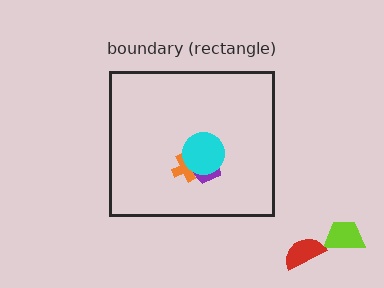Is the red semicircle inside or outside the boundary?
Outside.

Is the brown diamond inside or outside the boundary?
Inside.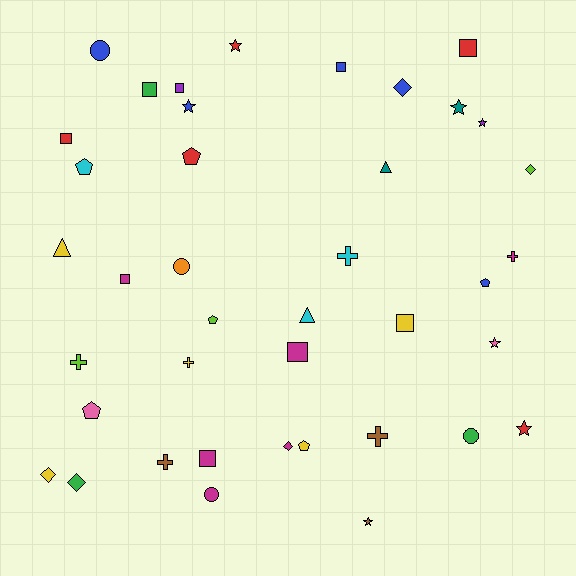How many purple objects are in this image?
There are 2 purple objects.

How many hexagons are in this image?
There are no hexagons.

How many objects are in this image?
There are 40 objects.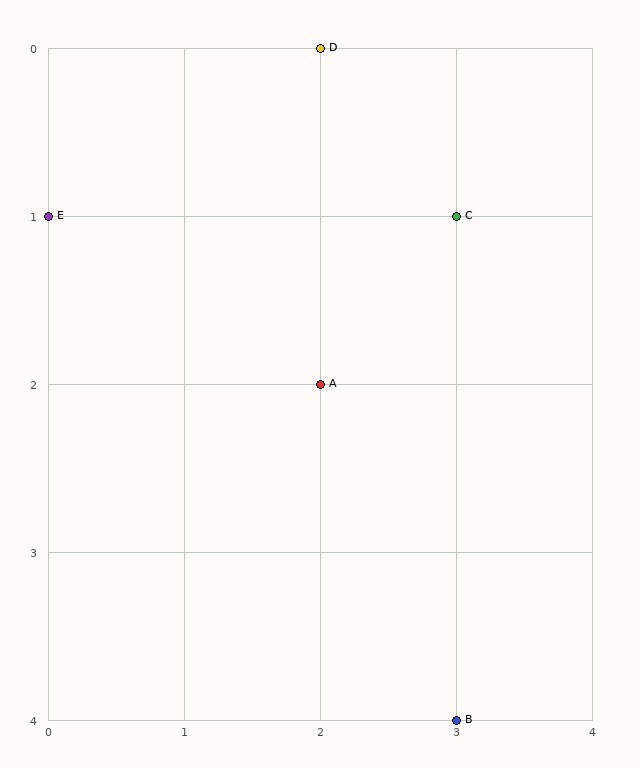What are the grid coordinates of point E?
Point E is at grid coordinates (0, 1).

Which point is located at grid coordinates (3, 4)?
Point B is at (3, 4).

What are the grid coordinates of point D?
Point D is at grid coordinates (2, 0).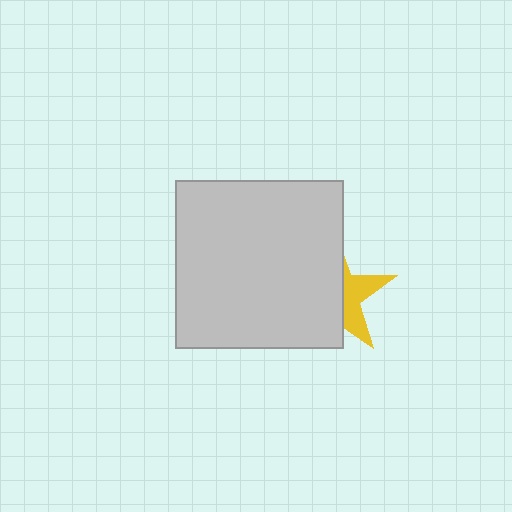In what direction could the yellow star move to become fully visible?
The yellow star could move right. That would shift it out from behind the light gray square entirely.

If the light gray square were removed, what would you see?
You would see the complete yellow star.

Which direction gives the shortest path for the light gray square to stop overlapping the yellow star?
Moving left gives the shortest separation.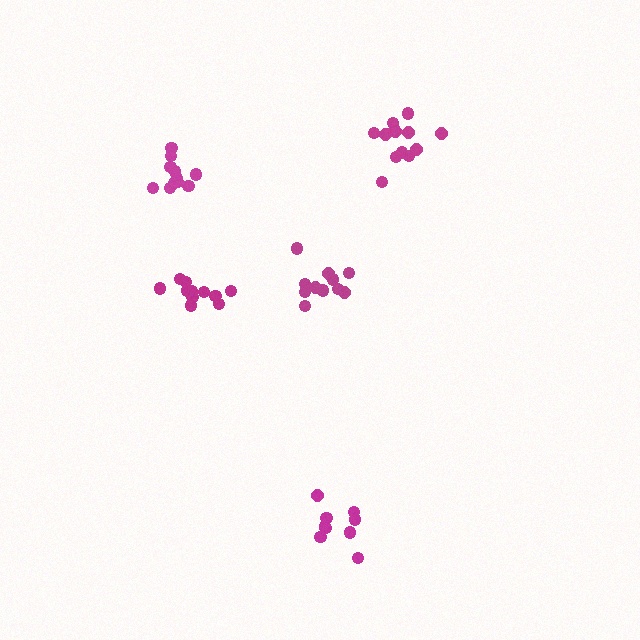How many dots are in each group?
Group 1: 11 dots, Group 2: 9 dots, Group 3: 11 dots, Group 4: 13 dots, Group 5: 11 dots (55 total).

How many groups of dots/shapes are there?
There are 5 groups.